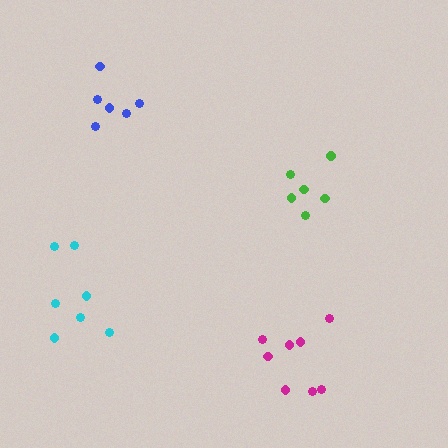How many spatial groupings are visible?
There are 4 spatial groupings.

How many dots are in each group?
Group 1: 6 dots, Group 2: 7 dots, Group 3: 8 dots, Group 4: 6 dots (27 total).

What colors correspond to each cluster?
The clusters are colored: blue, cyan, magenta, green.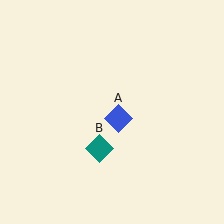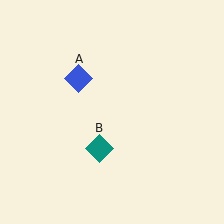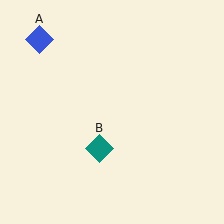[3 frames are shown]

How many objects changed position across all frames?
1 object changed position: blue diamond (object A).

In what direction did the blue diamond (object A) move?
The blue diamond (object A) moved up and to the left.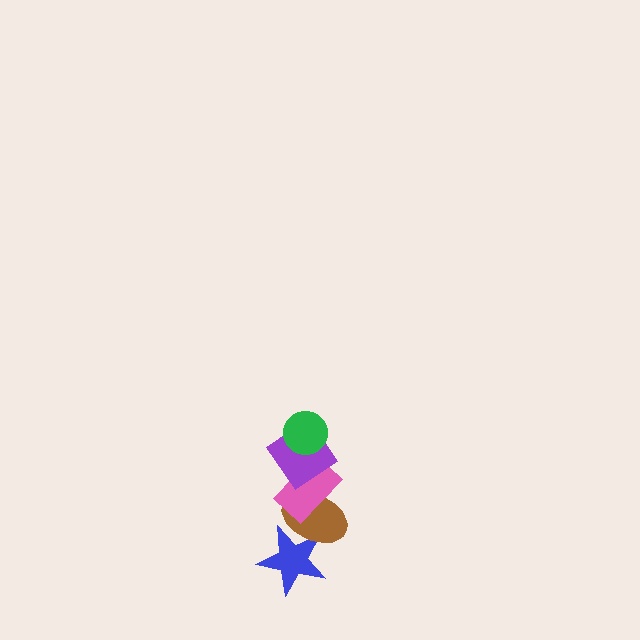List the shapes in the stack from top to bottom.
From top to bottom: the green circle, the purple diamond, the pink rectangle, the brown ellipse, the blue star.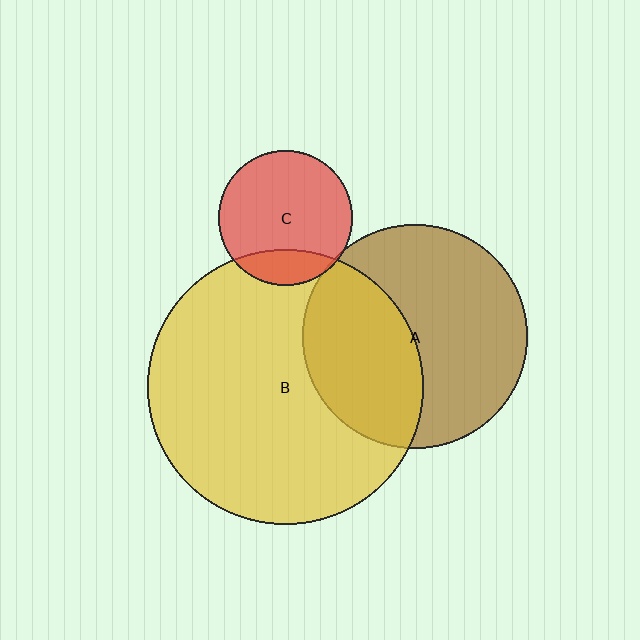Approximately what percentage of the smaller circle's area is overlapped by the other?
Approximately 40%.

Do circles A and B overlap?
Yes.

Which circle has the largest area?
Circle B (yellow).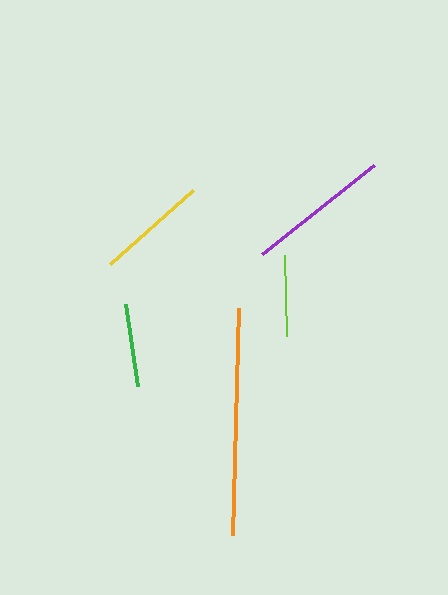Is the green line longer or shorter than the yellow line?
The yellow line is longer than the green line.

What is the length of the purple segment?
The purple segment is approximately 143 pixels long.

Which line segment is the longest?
The orange line is the longest at approximately 227 pixels.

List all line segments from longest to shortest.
From longest to shortest: orange, purple, yellow, green, lime.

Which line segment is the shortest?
The lime line is the shortest at approximately 81 pixels.